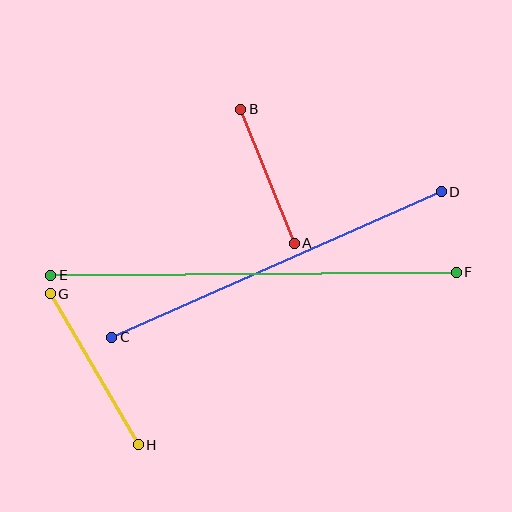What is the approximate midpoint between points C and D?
The midpoint is at approximately (276, 264) pixels.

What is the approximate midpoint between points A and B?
The midpoint is at approximately (268, 176) pixels.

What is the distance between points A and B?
The distance is approximately 144 pixels.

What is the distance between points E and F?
The distance is approximately 405 pixels.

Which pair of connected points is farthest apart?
Points E and F are farthest apart.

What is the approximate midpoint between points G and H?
The midpoint is at approximately (94, 369) pixels.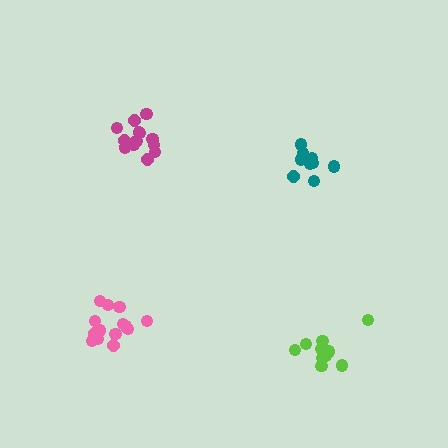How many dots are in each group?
Group 1: 13 dots, Group 2: 12 dots, Group 3: 9 dots, Group 4: 15 dots (49 total).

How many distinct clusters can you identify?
There are 4 distinct clusters.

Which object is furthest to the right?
The lime cluster is rightmost.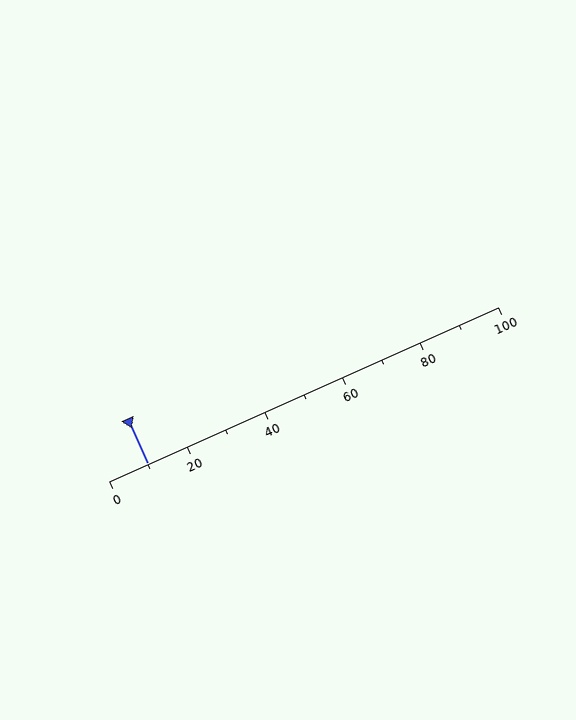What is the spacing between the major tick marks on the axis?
The major ticks are spaced 20 apart.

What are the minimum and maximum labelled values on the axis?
The axis runs from 0 to 100.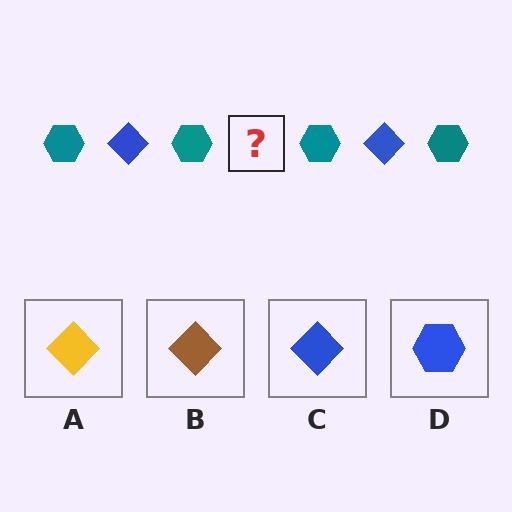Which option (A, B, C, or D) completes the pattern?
C.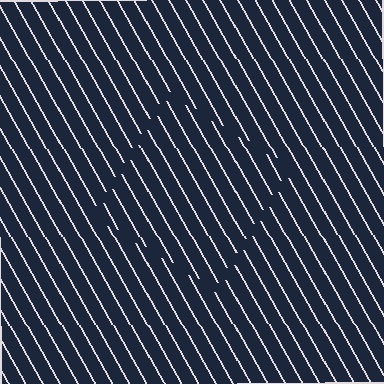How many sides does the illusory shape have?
4 sides — the line-ends trace a square.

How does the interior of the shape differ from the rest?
The interior of the shape contains the same grating, shifted by half a period — the contour is defined by the phase discontinuity where line-ends from the inner and outer gratings abut.